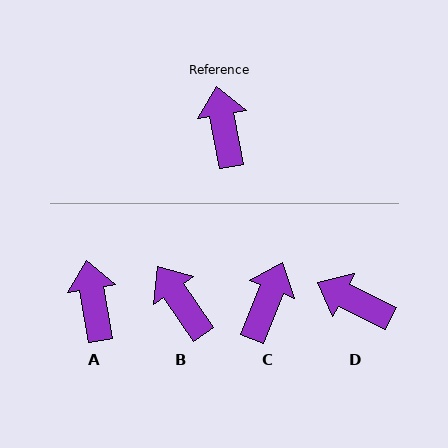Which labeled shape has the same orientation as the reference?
A.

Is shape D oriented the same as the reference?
No, it is off by about 53 degrees.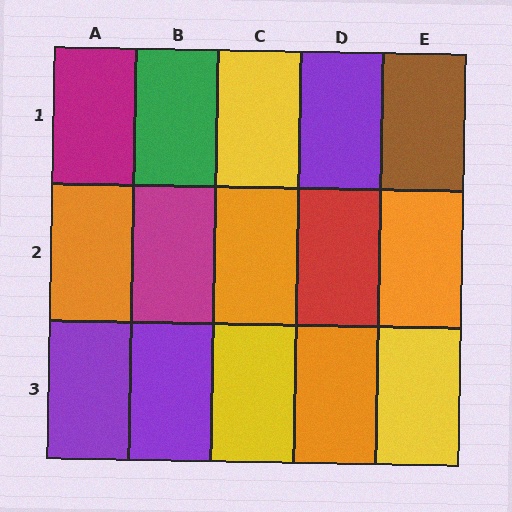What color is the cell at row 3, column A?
Purple.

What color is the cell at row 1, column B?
Green.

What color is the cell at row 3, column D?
Orange.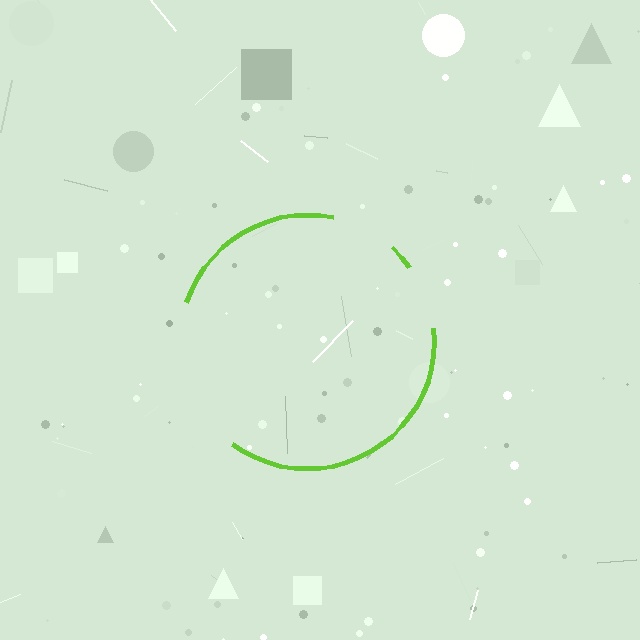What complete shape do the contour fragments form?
The contour fragments form a circle.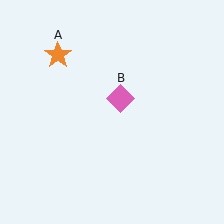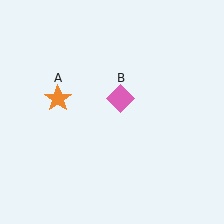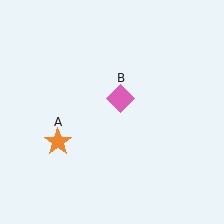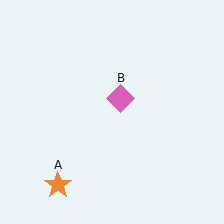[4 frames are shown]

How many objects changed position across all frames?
1 object changed position: orange star (object A).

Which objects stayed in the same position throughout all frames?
Pink diamond (object B) remained stationary.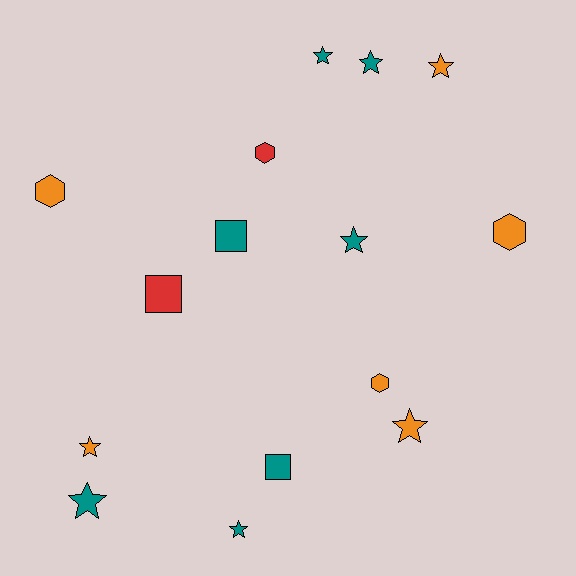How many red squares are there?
There is 1 red square.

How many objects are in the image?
There are 15 objects.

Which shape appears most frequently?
Star, with 8 objects.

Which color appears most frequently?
Teal, with 7 objects.